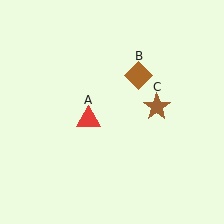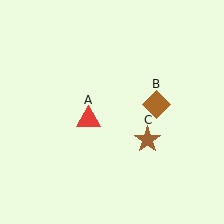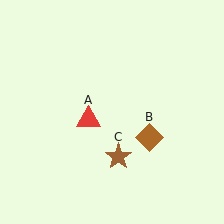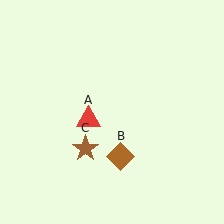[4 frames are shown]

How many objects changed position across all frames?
2 objects changed position: brown diamond (object B), brown star (object C).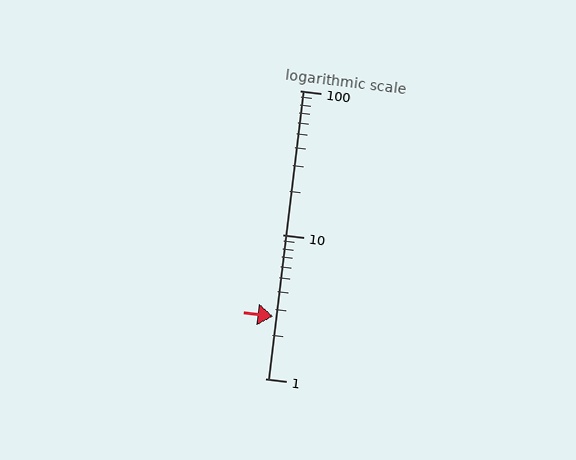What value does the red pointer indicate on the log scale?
The pointer indicates approximately 2.7.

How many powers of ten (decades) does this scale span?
The scale spans 2 decades, from 1 to 100.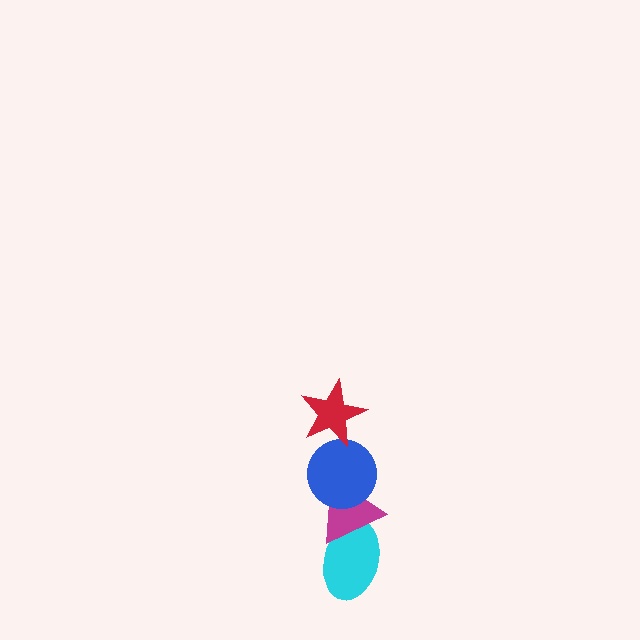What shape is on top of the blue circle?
The red star is on top of the blue circle.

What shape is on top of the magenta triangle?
The blue circle is on top of the magenta triangle.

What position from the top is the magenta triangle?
The magenta triangle is 3rd from the top.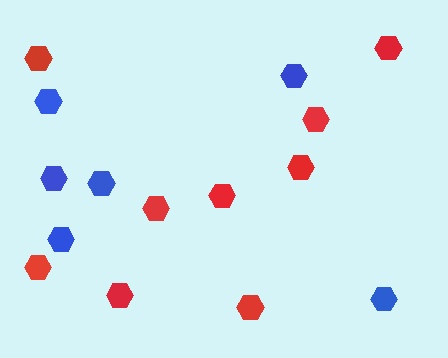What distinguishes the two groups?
There are 2 groups: one group of blue hexagons (6) and one group of red hexagons (9).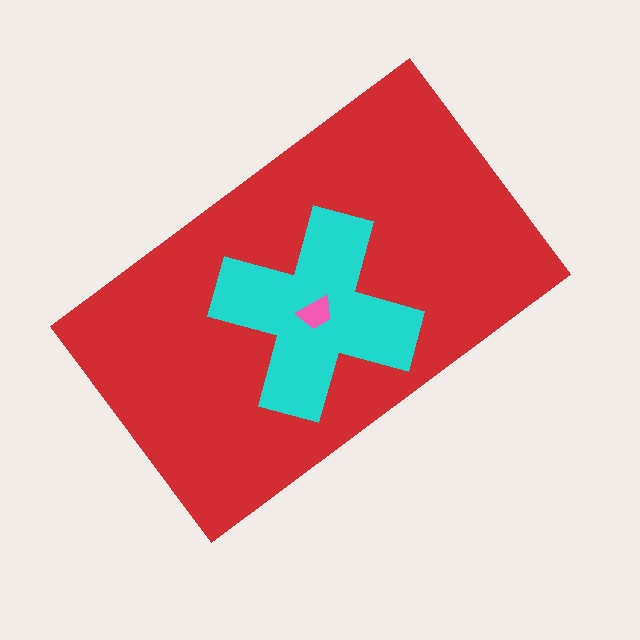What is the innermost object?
The pink trapezoid.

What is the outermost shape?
The red rectangle.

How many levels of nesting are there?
3.